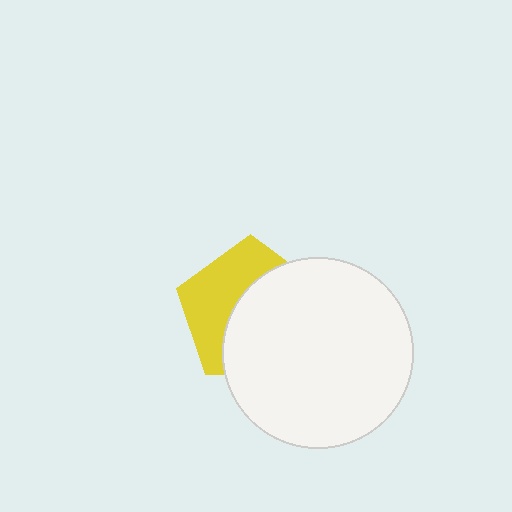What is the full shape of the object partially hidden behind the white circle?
The partially hidden object is a yellow pentagon.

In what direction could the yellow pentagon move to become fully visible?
The yellow pentagon could move left. That would shift it out from behind the white circle entirely.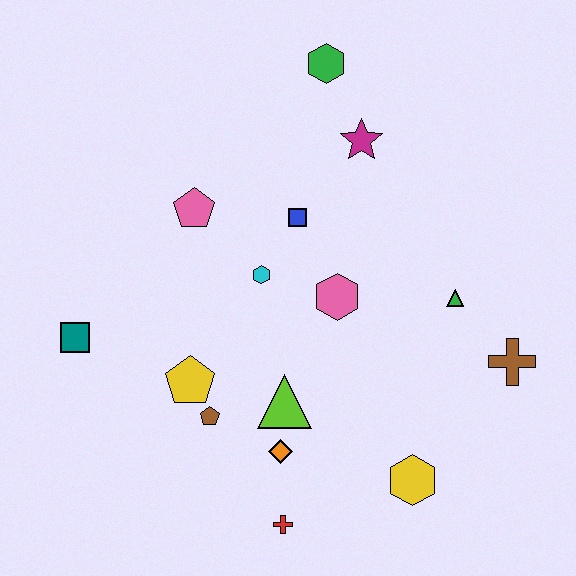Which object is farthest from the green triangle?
The teal square is farthest from the green triangle.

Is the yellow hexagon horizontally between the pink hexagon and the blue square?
No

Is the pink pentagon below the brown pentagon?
No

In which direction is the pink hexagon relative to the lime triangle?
The pink hexagon is above the lime triangle.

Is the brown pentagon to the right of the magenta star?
No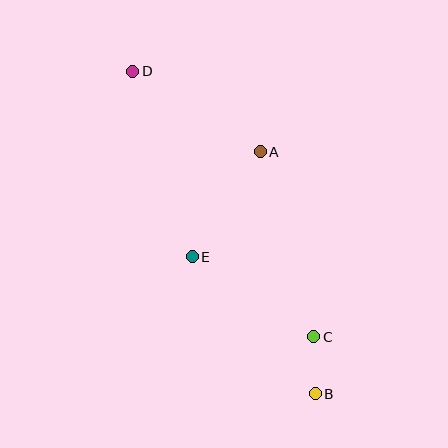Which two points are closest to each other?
Points B and C are closest to each other.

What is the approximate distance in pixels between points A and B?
The distance between A and B is approximately 248 pixels.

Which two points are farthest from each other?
Points B and D are farthest from each other.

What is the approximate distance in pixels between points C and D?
The distance between C and D is approximately 321 pixels.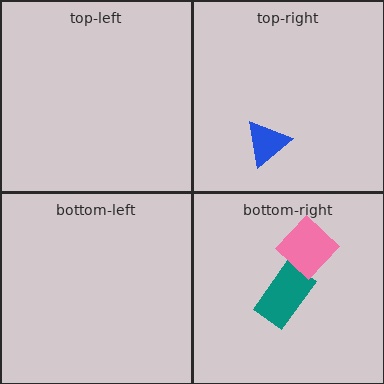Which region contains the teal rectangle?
The bottom-right region.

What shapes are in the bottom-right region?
The teal rectangle, the pink diamond.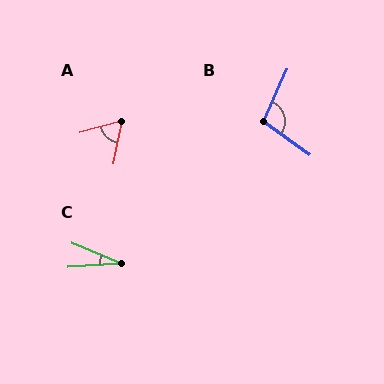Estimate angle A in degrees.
Approximately 63 degrees.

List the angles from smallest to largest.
C (27°), A (63°), B (101°).